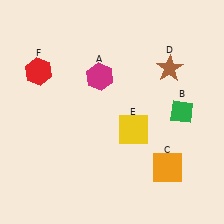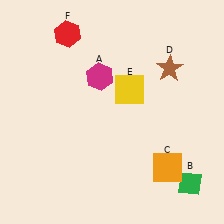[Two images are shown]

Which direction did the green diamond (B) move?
The green diamond (B) moved down.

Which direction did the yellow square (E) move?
The yellow square (E) moved up.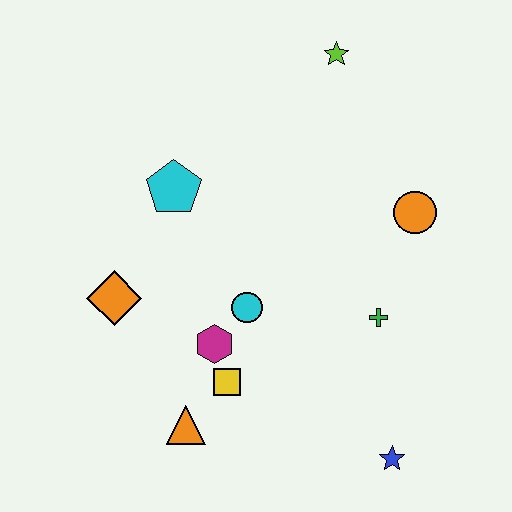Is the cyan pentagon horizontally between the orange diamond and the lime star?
Yes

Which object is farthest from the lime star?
The blue star is farthest from the lime star.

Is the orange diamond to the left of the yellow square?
Yes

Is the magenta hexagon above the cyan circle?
No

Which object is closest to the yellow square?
The magenta hexagon is closest to the yellow square.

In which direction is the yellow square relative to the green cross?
The yellow square is to the left of the green cross.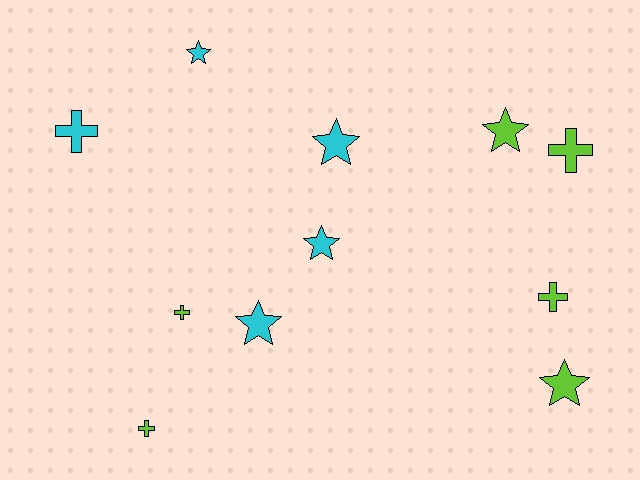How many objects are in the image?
There are 11 objects.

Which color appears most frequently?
Lime, with 6 objects.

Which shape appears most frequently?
Star, with 6 objects.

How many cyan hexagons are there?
There are no cyan hexagons.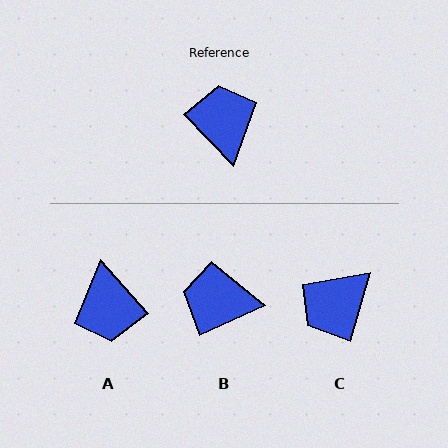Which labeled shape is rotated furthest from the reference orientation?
A, about 178 degrees away.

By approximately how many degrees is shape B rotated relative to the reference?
Approximately 70 degrees counter-clockwise.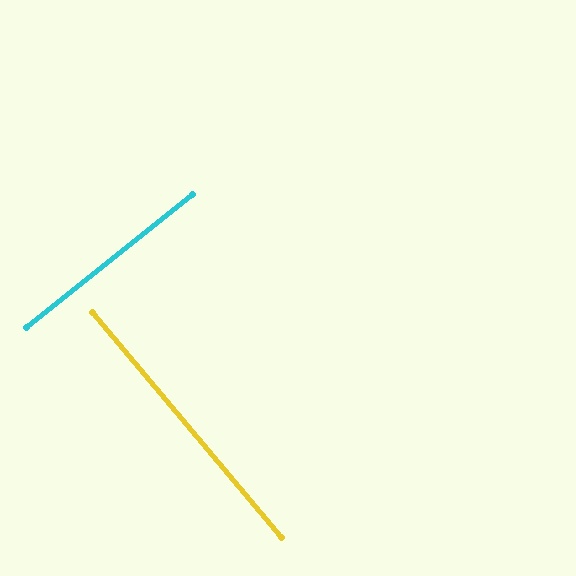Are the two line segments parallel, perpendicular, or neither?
Perpendicular — they meet at approximately 89°.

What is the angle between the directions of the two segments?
Approximately 89 degrees.